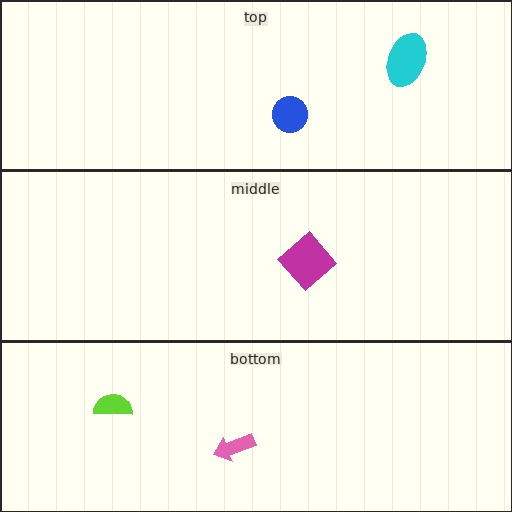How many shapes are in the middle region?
1.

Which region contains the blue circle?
The top region.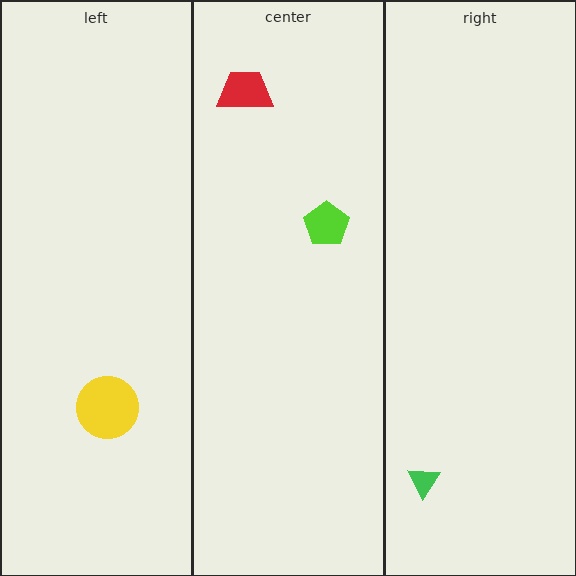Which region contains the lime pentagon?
The center region.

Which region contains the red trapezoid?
The center region.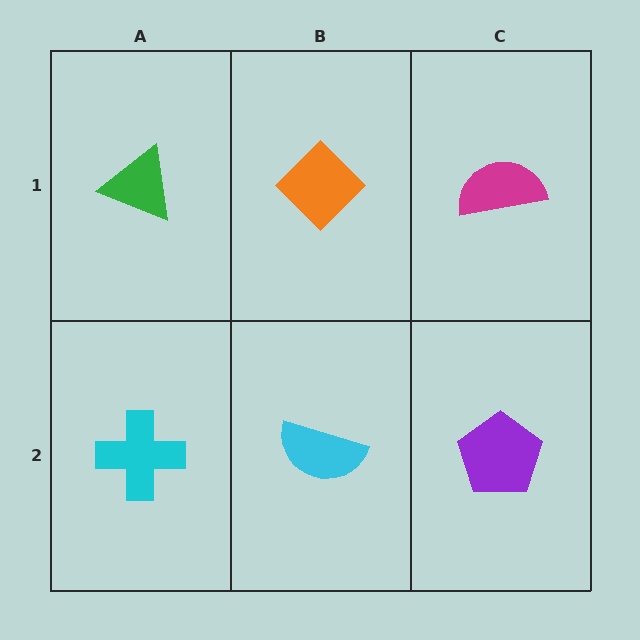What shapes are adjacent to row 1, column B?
A cyan semicircle (row 2, column B), a green triangle (row 1, column A), a magenta semicircle (row 1, column C).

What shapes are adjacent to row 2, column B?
An orange diamond (row 1, column B), a cyan cross (row 2, column A), a purple pentagon (row 2, column C).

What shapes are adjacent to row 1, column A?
A cyan cross (row 2, column A), an orange diamond (row 1, column B).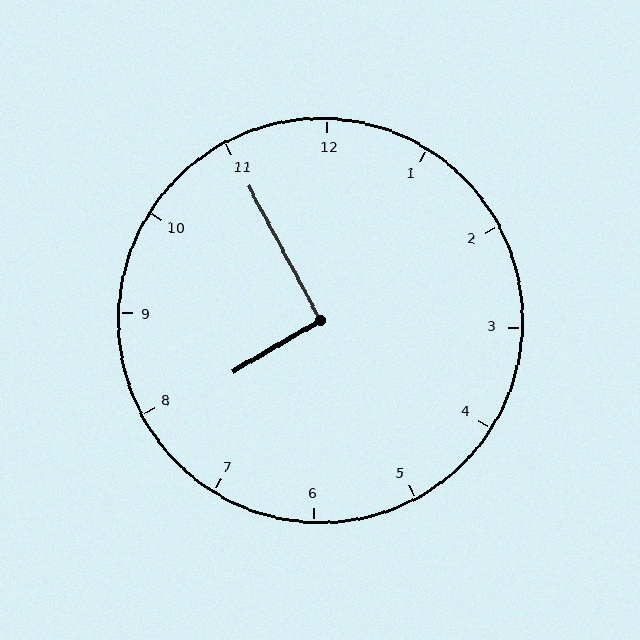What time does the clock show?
7:55.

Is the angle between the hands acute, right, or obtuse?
It is right.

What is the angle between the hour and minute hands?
Approximately 92 degrees.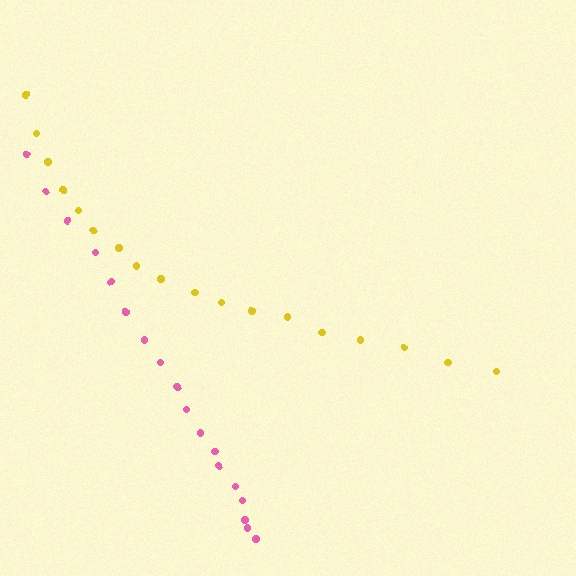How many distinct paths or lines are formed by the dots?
There are 2 distinct paths.